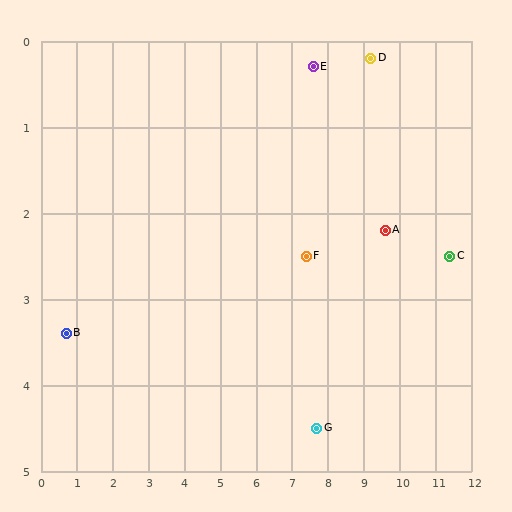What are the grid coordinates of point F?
Point F is at approximately (7.4, 2.5).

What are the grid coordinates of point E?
Point E is at approximately (7.6, 0.3).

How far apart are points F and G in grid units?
Points F and G are about 2.0 grid units apart.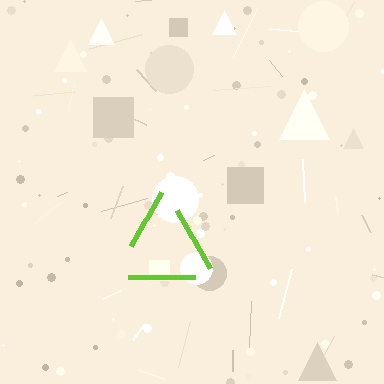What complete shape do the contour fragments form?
The contour fragments form a triangle.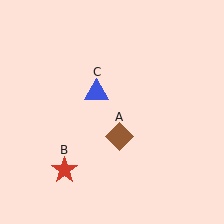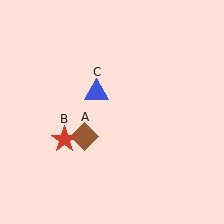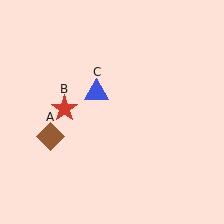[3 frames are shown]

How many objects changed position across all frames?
2 objects changed position: brown diamond (object A), red star (object B).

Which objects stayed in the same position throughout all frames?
Blue triangle (object C) remained stationary.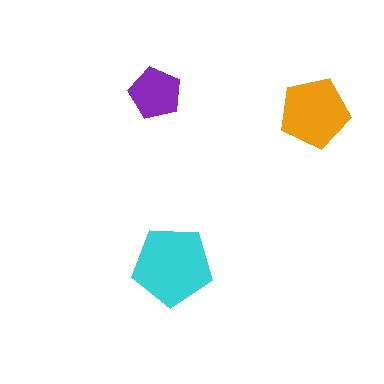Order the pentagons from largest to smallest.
the cyan one, the orange one, the purple one.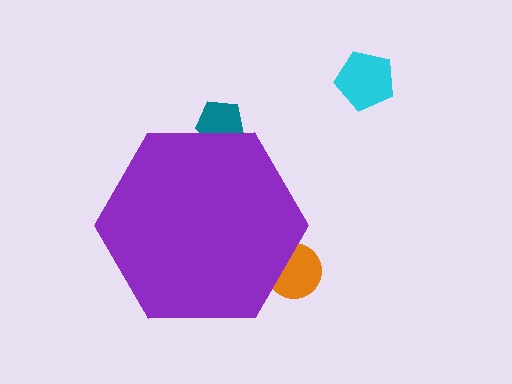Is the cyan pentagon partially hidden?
No, the cyan pentagon is fully visible.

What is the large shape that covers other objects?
A purple hexagon.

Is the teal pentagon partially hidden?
Yes, the teal pentagon is partially hidden behind the purple hexagon.